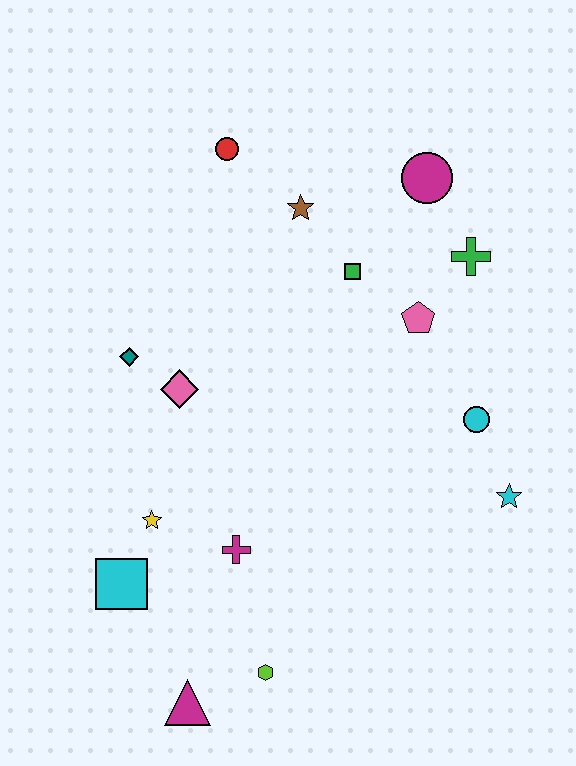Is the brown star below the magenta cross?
No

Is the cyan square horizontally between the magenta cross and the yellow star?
No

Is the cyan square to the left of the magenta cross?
Yes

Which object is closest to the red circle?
The brown star is closest to the red circle.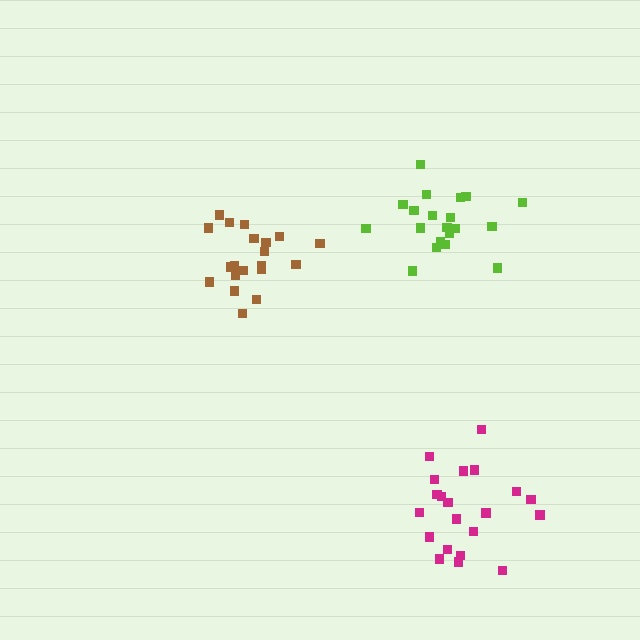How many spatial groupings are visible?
There are 3 spatial groupings.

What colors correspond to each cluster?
The clusters are colored: magenta, brown, lime.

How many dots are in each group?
Group 1: 21 dots, Group 2: 20 dots, Group 3: 21 dots (62 total).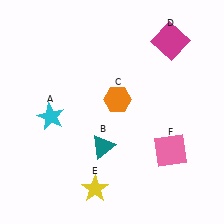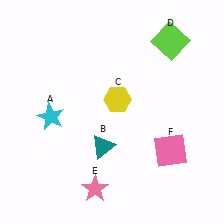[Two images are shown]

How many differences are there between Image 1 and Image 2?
There are 3 differences between the two images.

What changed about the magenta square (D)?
In Image 1, D is magenta. In Image 2, it changed to lime.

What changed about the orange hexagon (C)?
In Image 1, C is orange. In Image 2, it changed to yellow.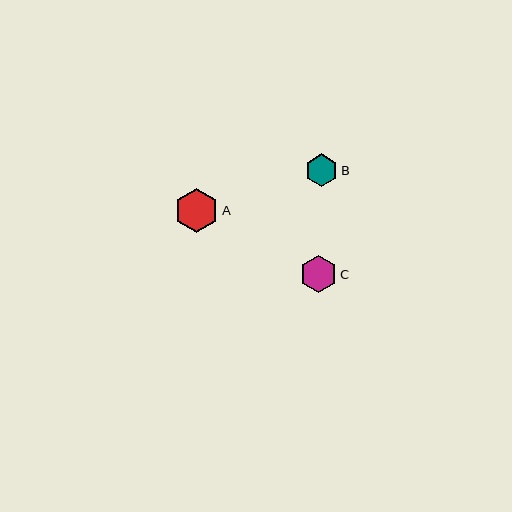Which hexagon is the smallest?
Hexagon B is the smallest with a size of approximately 33 pixels.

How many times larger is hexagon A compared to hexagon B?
Hexagon A is approximately 1.3 times the size of hexagon B.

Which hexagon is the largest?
Hexagon A is the largest with a size of approximately 44 pixels.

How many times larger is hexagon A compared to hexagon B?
Hexagon A is approximately 1.3 times the size of hexagon B.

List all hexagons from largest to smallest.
From largest to smallest: A, C, B.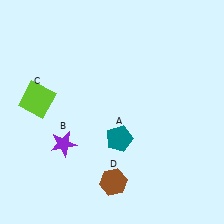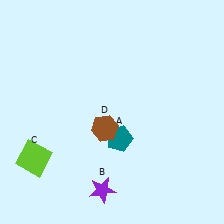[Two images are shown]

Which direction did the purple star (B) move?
The purple star (B) moved down.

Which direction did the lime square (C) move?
The lime square (C) moved down.